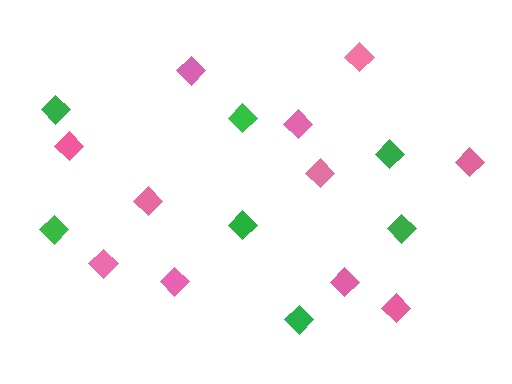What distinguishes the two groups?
There are 2 groups: one group of pink diamonds (11) and one group of green diamonds (7).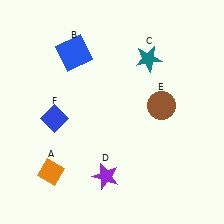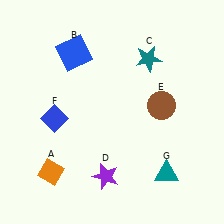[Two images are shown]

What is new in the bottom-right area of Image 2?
A teal triangle (G) was added in the bottom-right area of Image 2.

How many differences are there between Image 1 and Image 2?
There is 1 difference between the two images.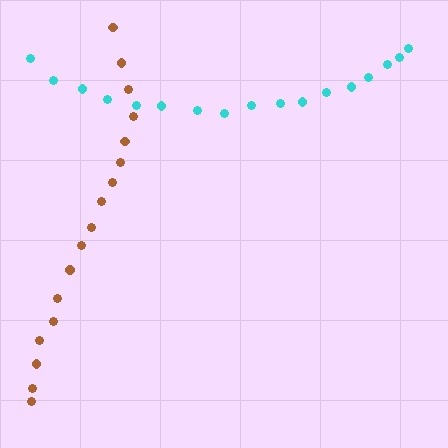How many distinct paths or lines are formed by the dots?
There are 2 distinct paths.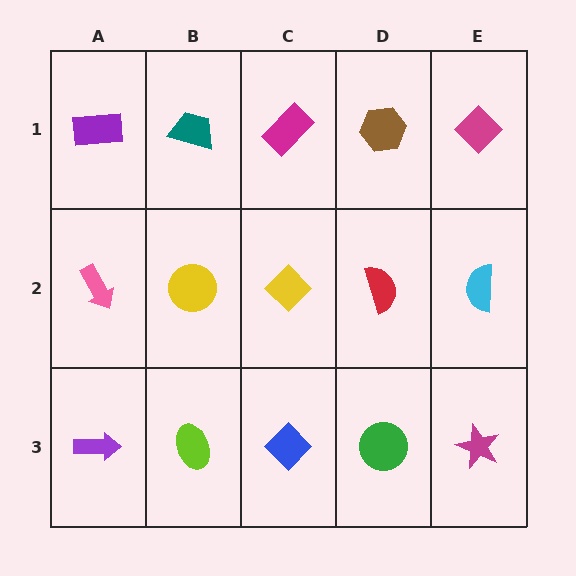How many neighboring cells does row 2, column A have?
3.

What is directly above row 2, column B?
A teal trapezoid.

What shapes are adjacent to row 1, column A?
A pink arrow (row 2, column A), a teal trapezoid (row 1, column B).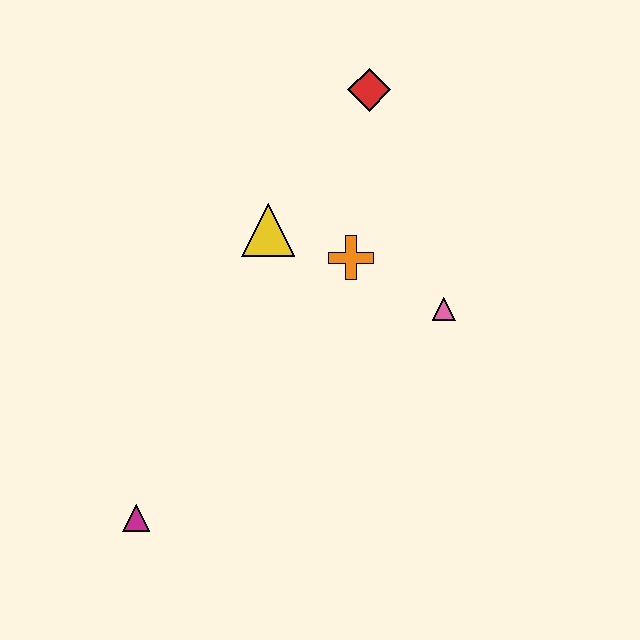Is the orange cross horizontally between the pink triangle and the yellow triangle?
Yes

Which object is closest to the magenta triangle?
The yellow triangle is closest to the magenta triangle.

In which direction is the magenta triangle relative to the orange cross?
The magenta triangle is below the orange cross.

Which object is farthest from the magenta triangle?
The red diamond is farthest from the magenta triangle.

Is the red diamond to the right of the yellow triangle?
Yes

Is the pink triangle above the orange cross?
No